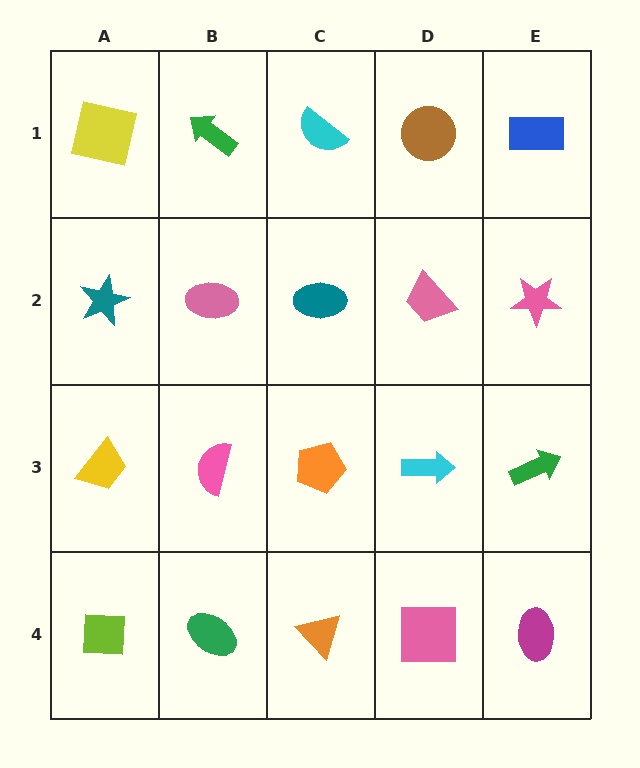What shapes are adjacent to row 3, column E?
A pink star (row 2, column E), a magenta ellipse (row 4, column E), a cyan arrow (row 3, column D).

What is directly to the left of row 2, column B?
A teal star.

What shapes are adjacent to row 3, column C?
A teal ellipse (row 2, column C), an orange triangle (row 4, column C), a pink semicircle (row 3, column B), a cyan arrow (row 3, column D).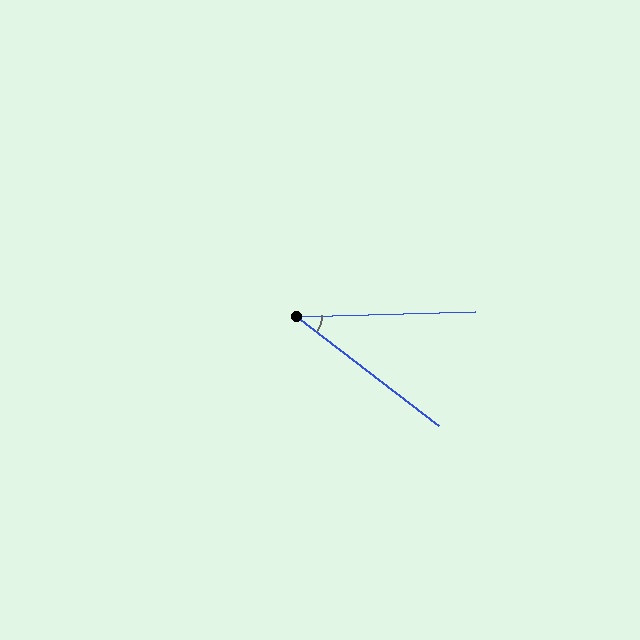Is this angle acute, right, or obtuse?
It is acute.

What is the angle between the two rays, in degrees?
Approximately 39 degrees.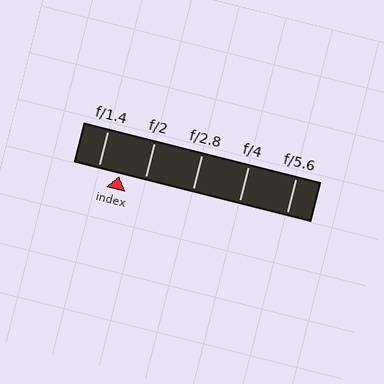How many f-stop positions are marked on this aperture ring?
There are 5 f-stop positions marked.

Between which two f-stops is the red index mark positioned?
The index mark is between f/1.4 and f/2.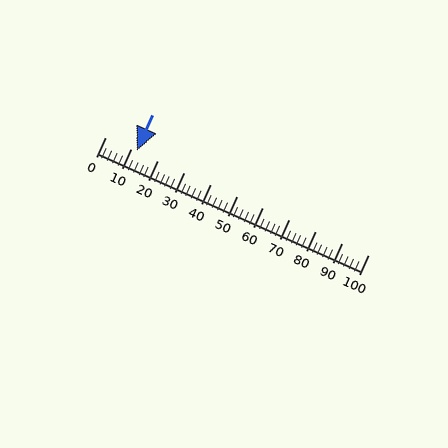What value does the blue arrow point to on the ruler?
The blue arrow points to approximately 12.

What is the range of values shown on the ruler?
The ruler shows values from 0 to 100.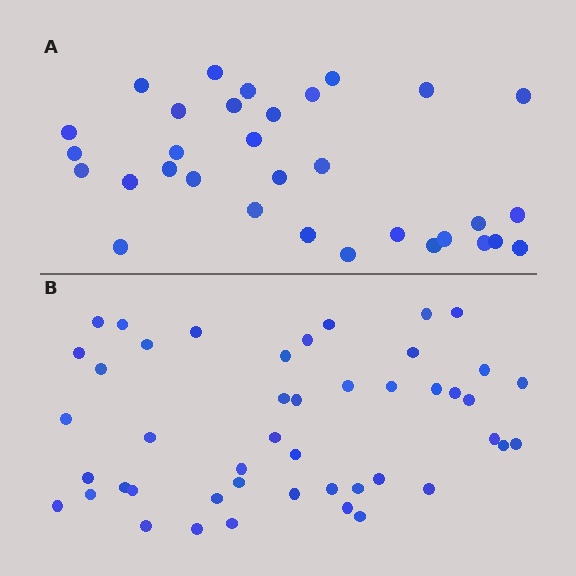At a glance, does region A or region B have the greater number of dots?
Region B (the bottom region) has more dots.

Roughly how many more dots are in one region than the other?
Region B has approximately 15 more dots than region A.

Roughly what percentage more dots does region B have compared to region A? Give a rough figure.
About 45% more.